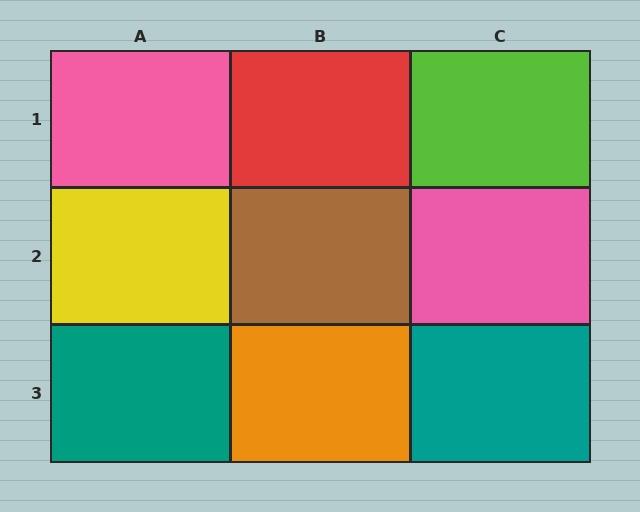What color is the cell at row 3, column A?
Teal.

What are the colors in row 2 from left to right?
Yellow, brown, pink.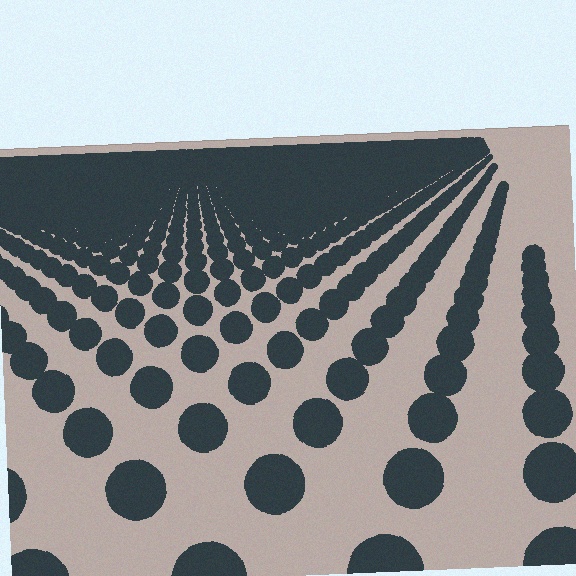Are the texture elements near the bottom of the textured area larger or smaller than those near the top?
Larger. Near the bottom, elements are closer to the viewer and appear at a bigger on-screen size.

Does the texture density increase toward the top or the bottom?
Density increases toward the top.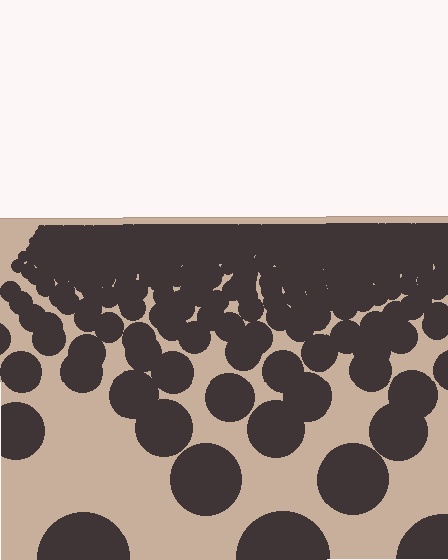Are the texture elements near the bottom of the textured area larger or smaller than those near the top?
Larger. Near the bottom, elements are closer to the viewer and appear at a bigger on-screen size.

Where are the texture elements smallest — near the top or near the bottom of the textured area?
Near the top.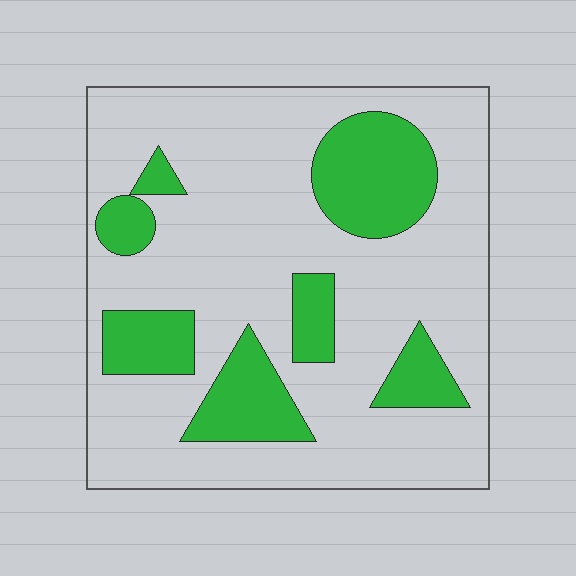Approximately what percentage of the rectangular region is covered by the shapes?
Approximately 25%.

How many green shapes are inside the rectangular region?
7.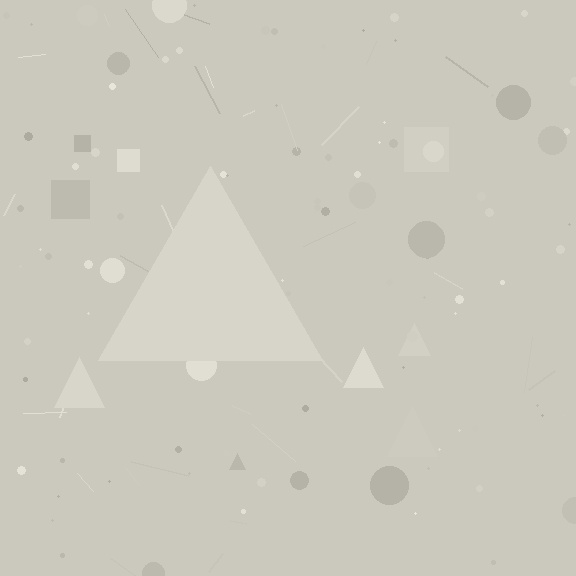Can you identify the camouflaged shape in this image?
The camouflaged shape is a triangle.